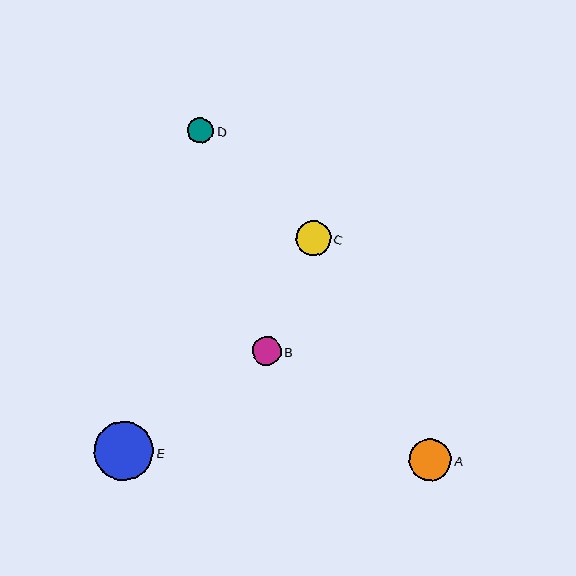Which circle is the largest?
Circle E is the largest with a size of approximately 59 pixels.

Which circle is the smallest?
Circle D is the smallest with a size of approximately 26 pixels.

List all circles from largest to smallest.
From largest to smallest: E, A, C, B, D.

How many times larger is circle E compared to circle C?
Circle E is approximately 1.7 times the size of circle C.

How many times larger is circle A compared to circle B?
Circle A is approximately 1.5 times the size of circle B.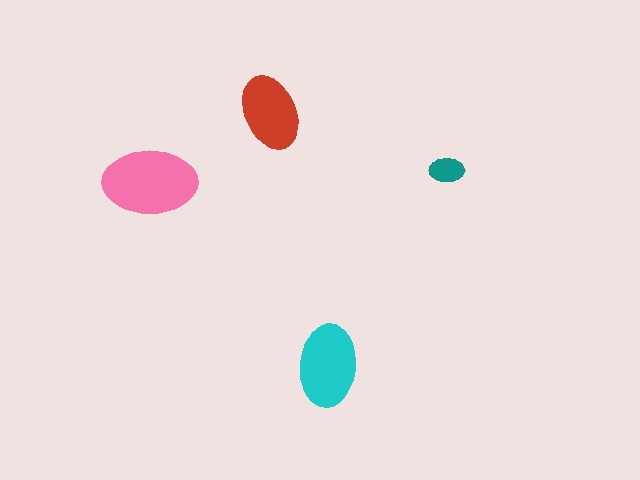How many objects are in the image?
There are 4 objects in the image.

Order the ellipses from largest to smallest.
the pink one, the cyan one, the red one, the teal one.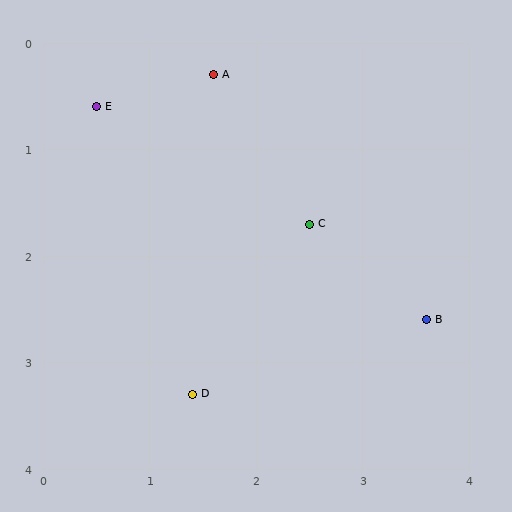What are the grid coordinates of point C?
Point C is at approximately (2.5, 1.7).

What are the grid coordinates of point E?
Point E is at approximately (0.5, 0.6).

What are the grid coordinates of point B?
Point B is at approximately (3.6, 2.6).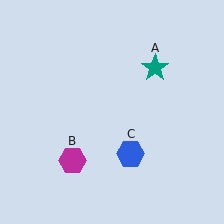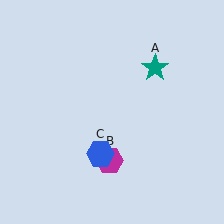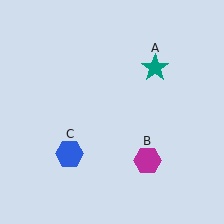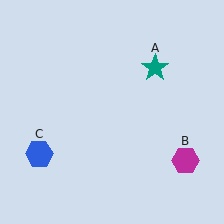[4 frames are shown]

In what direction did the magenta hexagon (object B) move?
The magenta hexagon (object B) moved right.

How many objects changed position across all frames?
2 objects changed position: magenta hexagon (object B), blue hexagon (object C).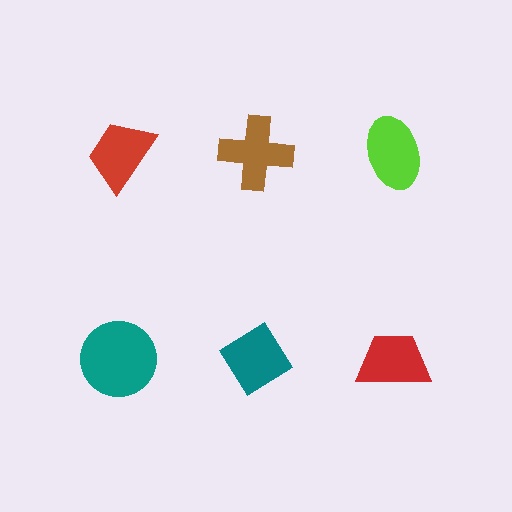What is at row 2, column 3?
A red trapezoid.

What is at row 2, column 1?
A teal circle.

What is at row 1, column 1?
A red trapezoid.